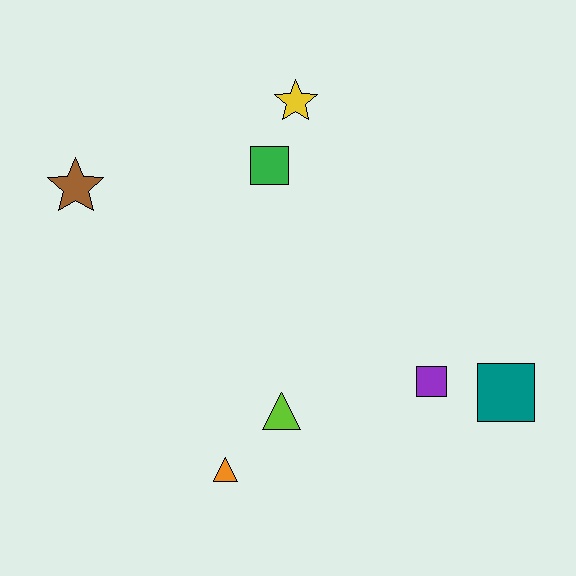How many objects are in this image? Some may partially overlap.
There are 7 objects.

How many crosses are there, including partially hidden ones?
There are no crosses.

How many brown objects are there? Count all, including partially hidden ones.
There is 1 brown object.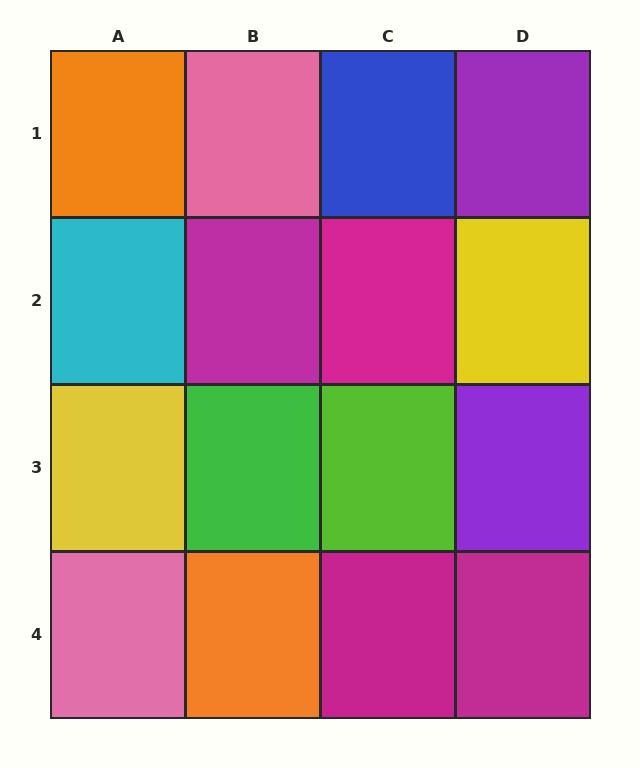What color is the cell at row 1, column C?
Blue.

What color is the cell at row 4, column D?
Magenta.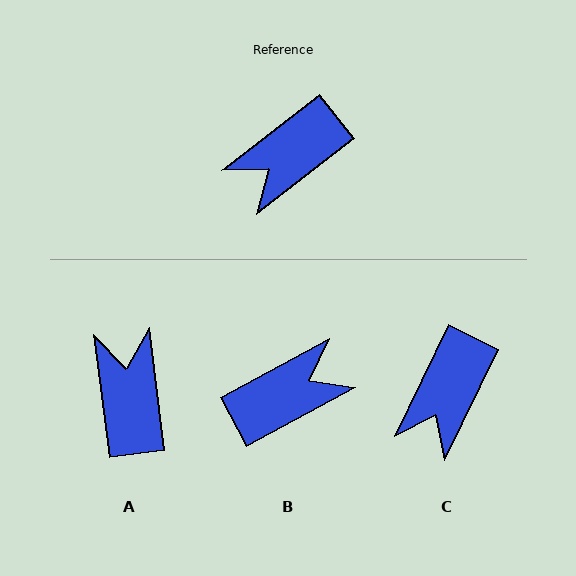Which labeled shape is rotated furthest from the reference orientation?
B, about 171 degrees away.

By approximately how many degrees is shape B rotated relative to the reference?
Approximately 171 degrees counter-clockwise.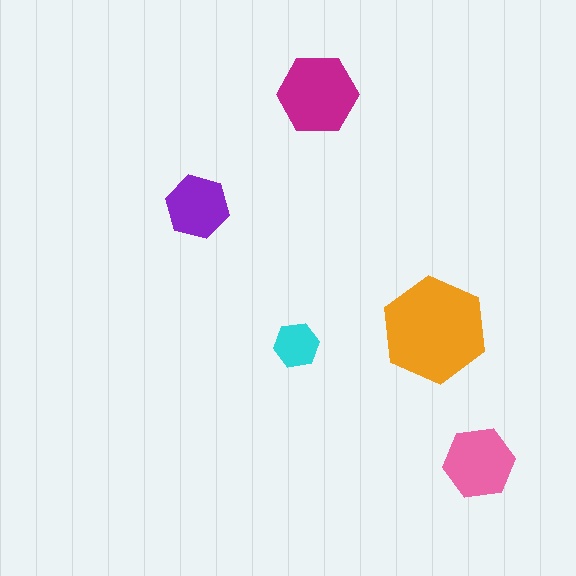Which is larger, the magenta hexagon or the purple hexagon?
The magenta one.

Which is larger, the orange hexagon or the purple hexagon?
The orange one.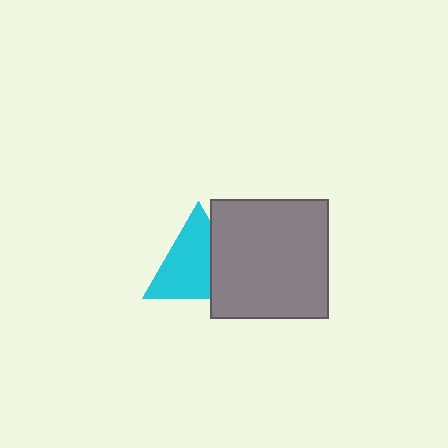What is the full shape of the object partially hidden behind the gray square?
The partially hidden object is a cyan triangle.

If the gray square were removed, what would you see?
You would see the complete cyan triangle.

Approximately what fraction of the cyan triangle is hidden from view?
Roughly 33% of the cyan triangle is hidden behind the gray square.